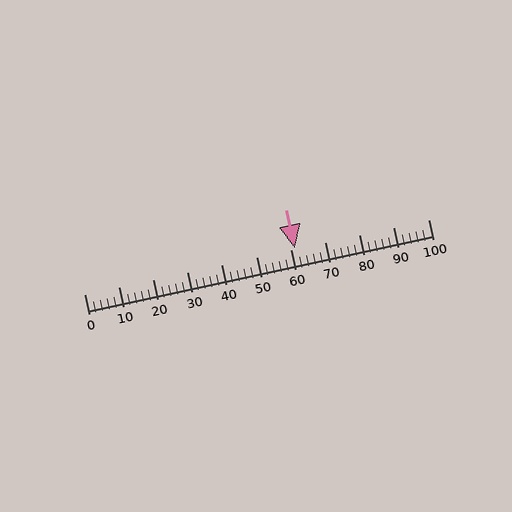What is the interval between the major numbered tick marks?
The major tick marks are spaced 10 units apart.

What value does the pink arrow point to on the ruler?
The pink arrow points to approximately 61.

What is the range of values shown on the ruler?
The ruler shows values from 0 to 100.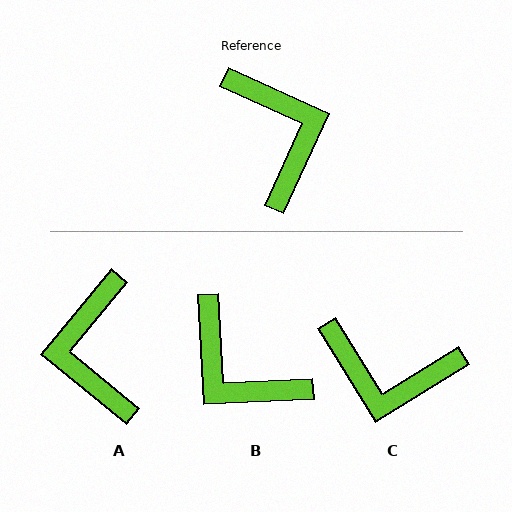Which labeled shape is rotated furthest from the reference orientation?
A, about 165 degrees away.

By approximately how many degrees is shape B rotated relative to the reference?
Approximately 153 degrees clockwise.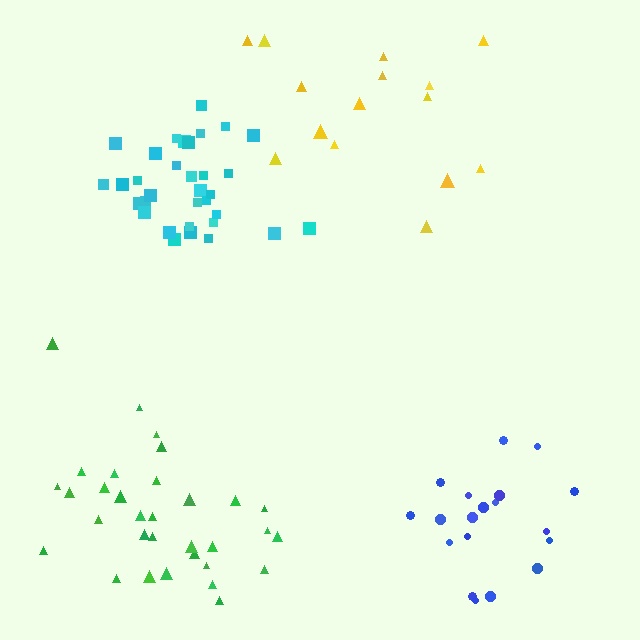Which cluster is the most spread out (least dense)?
Yellow.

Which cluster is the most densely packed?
Cyan.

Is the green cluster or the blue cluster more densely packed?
Green.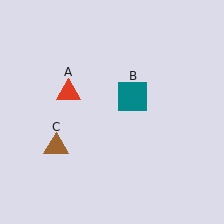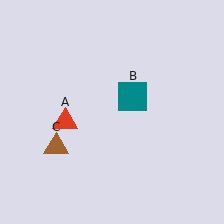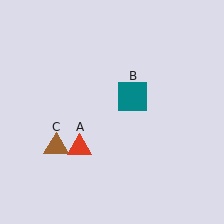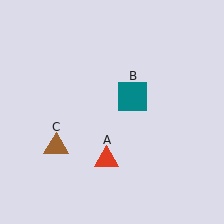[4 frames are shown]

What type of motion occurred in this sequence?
The red triangle (object A) rotated counterclockwise around the center of the scene.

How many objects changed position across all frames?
1 object changed position: red triangle (object A).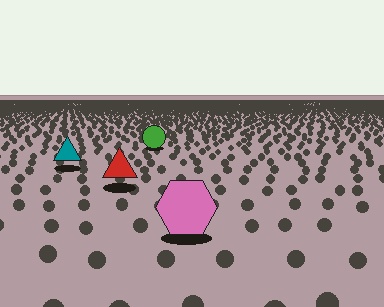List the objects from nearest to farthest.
From nearest to farthest: the pink hexagon, the red triangle, the teal triangle, the green circle.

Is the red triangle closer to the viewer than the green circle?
Yes. The red triangle is closer — you can tell from the texture gradient: the ground texture is coarser near it.